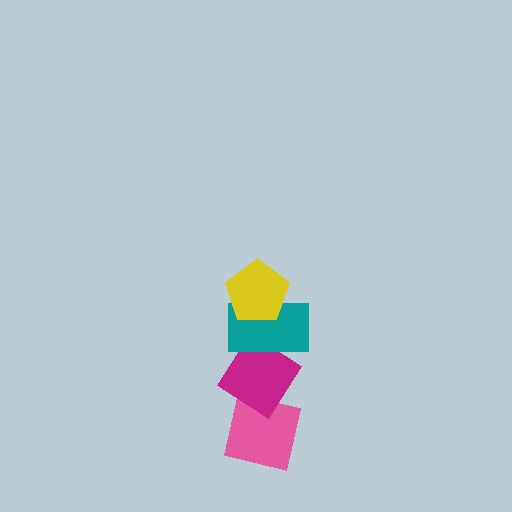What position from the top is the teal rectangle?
The teal rectangle is 2nd from the top.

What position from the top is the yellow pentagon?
The yellow pentagon is 1st from the top.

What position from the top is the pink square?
The pink square is 4th from the top.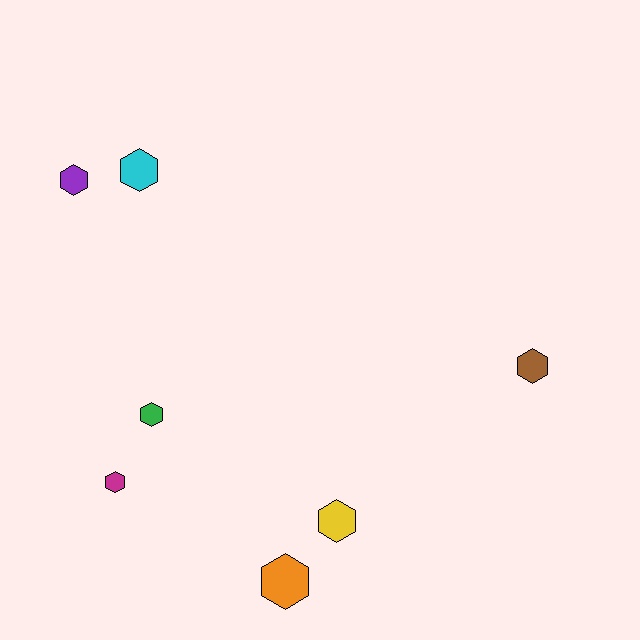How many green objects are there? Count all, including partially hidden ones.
There is 1 green object.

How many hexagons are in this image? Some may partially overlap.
There are 7 hexagons.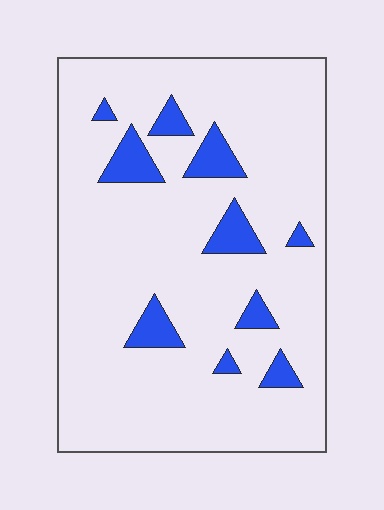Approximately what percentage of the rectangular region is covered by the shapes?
Approximately 10%.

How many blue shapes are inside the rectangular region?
10.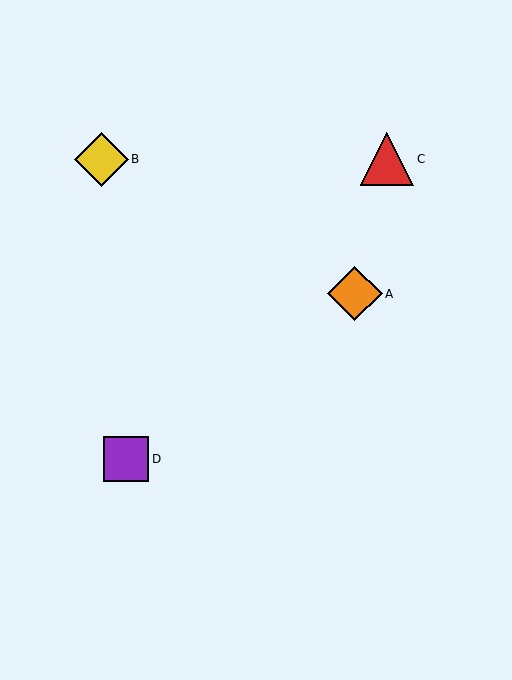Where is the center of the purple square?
The center of the purple square is at (126, 459).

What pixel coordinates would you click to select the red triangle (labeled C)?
Click at (387, 159) to select the red triangle C.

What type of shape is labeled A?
Shape A is an orange diamond.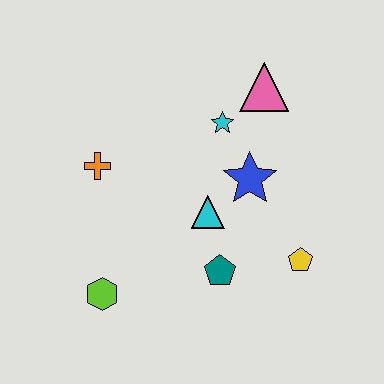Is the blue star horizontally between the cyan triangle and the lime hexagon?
No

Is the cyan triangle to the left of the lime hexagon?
No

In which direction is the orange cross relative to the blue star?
The orange cross is to the left of the blue star.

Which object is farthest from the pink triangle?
The lime hexagon is farthest from the pink triangle.